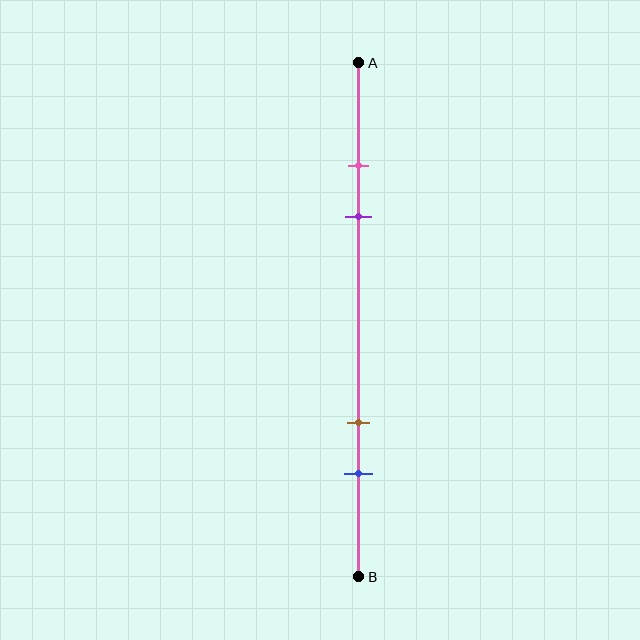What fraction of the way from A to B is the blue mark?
The blue mark is approximately 80% (0.8) of the way from A to B.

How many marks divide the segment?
There are 4 marks dividing the segment.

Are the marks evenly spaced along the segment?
No, the marks are not evenly spaced.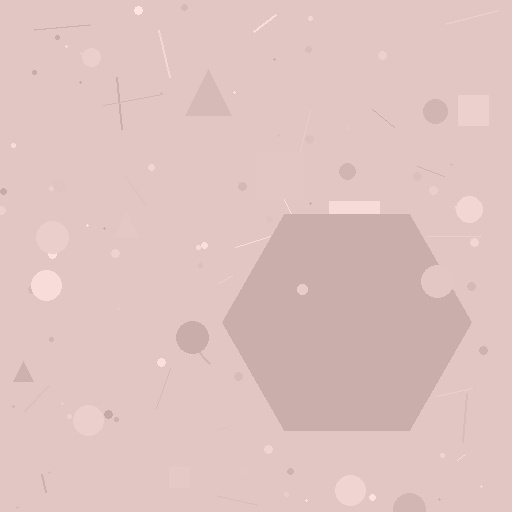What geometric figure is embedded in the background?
A hexagon is embedded in the background.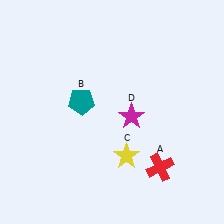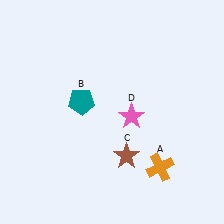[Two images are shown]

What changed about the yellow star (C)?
In Image 1, C is yellow. In Image 2, it changed to brown.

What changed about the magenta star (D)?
In Image 1, D is magenta. In Image 2, it changed to pink.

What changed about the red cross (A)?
In Image 1, A is red. In Image 2, it changed to orange.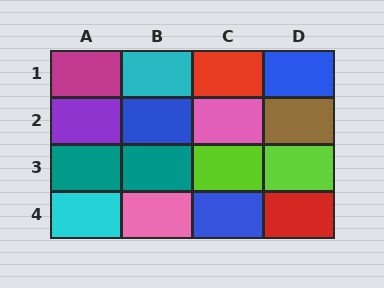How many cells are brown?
1 cell is brown.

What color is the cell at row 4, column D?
Red.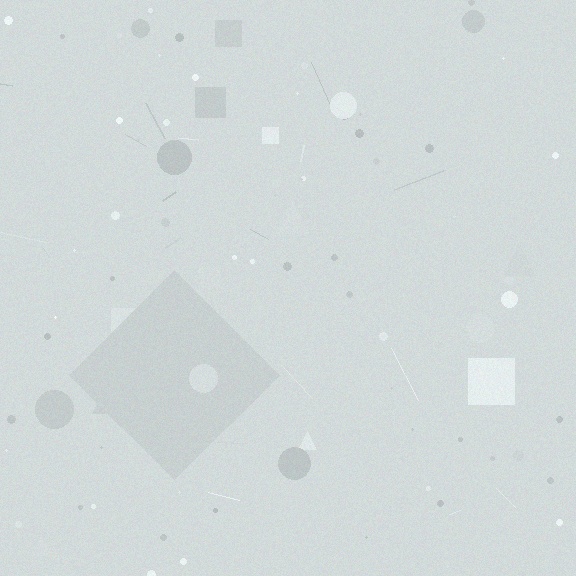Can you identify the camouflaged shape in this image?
The camouflaged shape is a diamond.